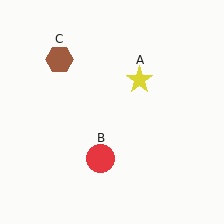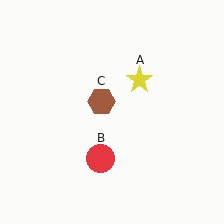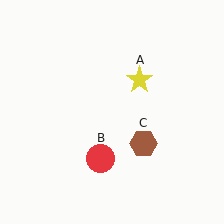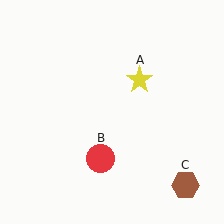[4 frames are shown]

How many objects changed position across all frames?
1 object changed position: brown hexagon (object C).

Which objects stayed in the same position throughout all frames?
Yellow star (object A) and red circle (object B) remained stationary.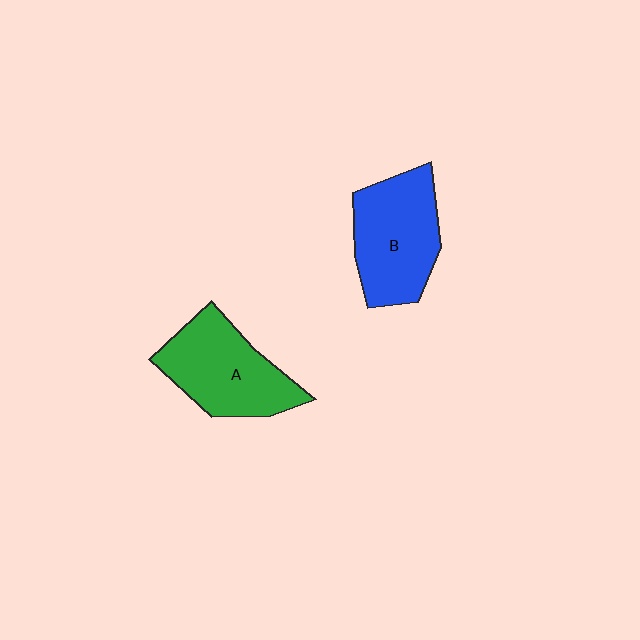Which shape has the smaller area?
Shape A (green).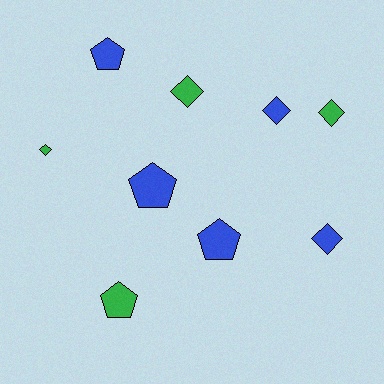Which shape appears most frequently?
Diamond, with 5 objects.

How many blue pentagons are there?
There are 3 blue pentagons.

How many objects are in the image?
There are 9 objects.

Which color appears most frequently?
Blue, with 5 objects.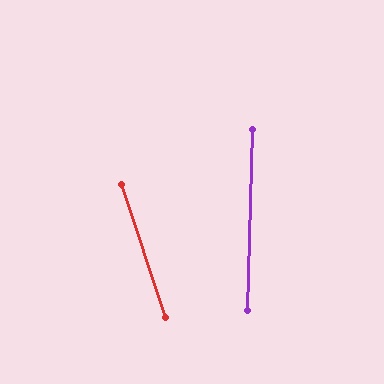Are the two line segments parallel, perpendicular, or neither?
Neither parallel nor perpendicular — they differ by about 20°.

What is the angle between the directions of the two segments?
Approximately 20 degrees.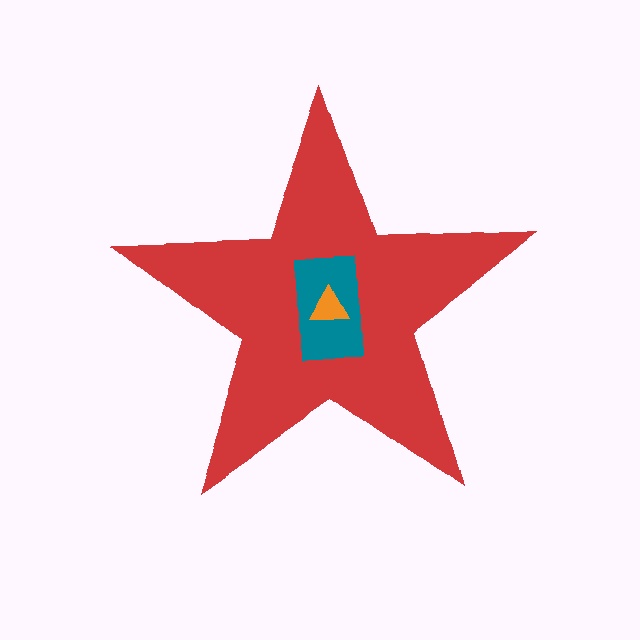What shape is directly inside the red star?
The teal rectangle.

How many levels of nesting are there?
3.